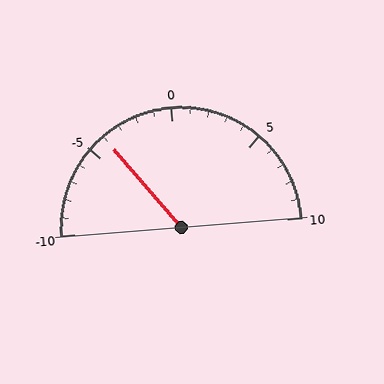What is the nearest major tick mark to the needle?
The nearest major tick mark is -5.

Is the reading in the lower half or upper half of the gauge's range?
The reading is in the lower half of the range (-10 to 10).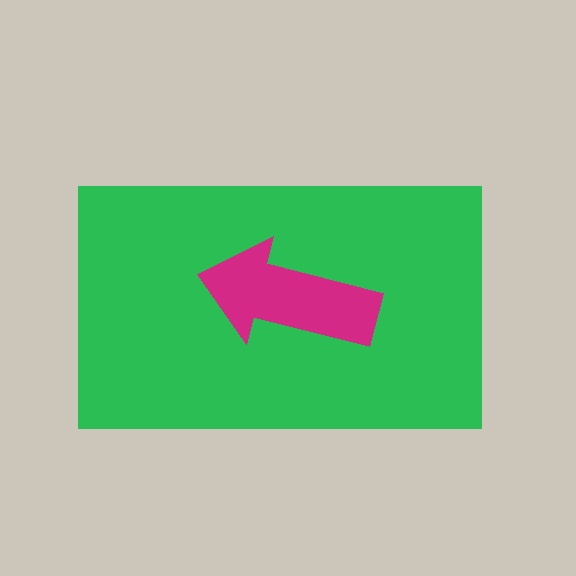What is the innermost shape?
The magenta arrow.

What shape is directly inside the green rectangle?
The magenta arrow.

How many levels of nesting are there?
2.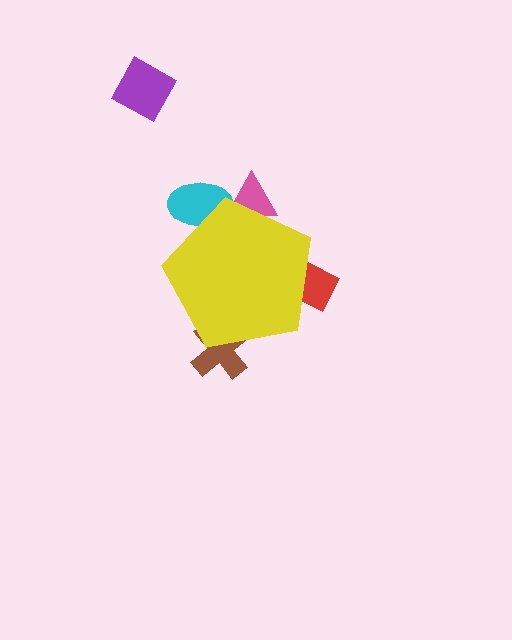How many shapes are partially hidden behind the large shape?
4 shapes are partially hidden.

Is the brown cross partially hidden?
Yes, the brown cross is partially hidden behind the yellow pentagon.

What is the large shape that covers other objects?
A yellow pentagon.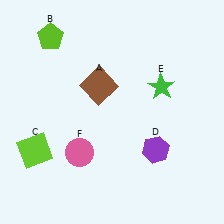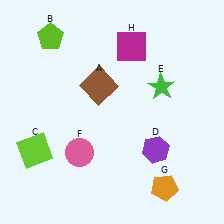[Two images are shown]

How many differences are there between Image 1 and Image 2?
There are 2 differences between the two images.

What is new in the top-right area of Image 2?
A magenta square (H) was added in the top-right area of Image 2.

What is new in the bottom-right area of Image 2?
An orange pentagon (G) was added in the bottom-right area of Image 2.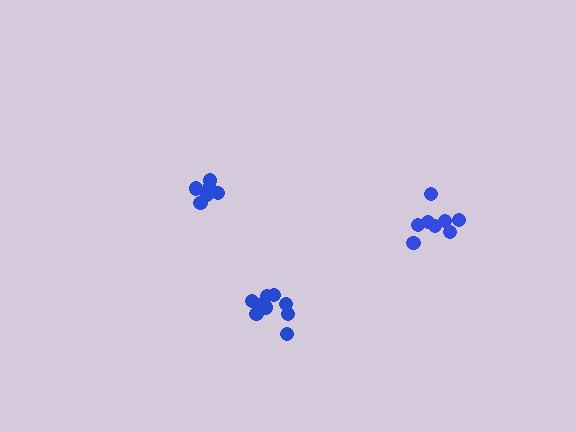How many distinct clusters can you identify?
There are 3 distinct clusters.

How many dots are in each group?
Group 1: 8 dots, Group 2: 7 dots, Group 3: 10 dots (25 total).